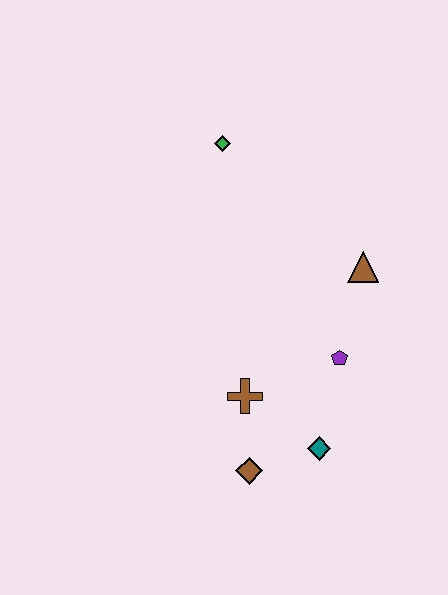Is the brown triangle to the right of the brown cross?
Yes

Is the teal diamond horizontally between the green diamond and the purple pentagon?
Yes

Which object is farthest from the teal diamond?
The green diamond is farthest from the teal diamond.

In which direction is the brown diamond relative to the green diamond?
The brown diamond is below the green diamond.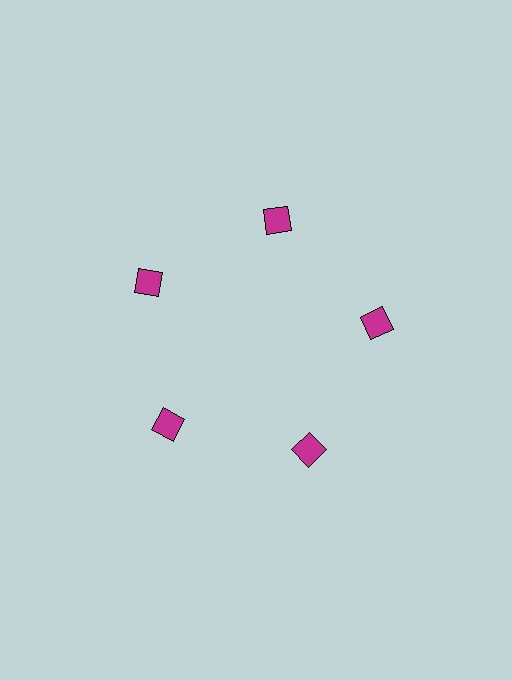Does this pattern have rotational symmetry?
Yes, this pattern has 5-fold rotational symmetry. It looks the same after rotating 72 degrees around the center.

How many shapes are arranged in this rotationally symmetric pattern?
There are 5 shapes, arranged in 5 groups of 1.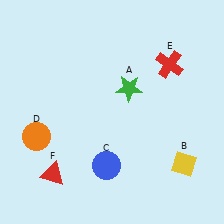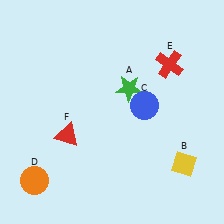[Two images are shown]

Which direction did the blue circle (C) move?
The blue circle (C) moved up.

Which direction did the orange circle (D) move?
The orange circle (D) moved down.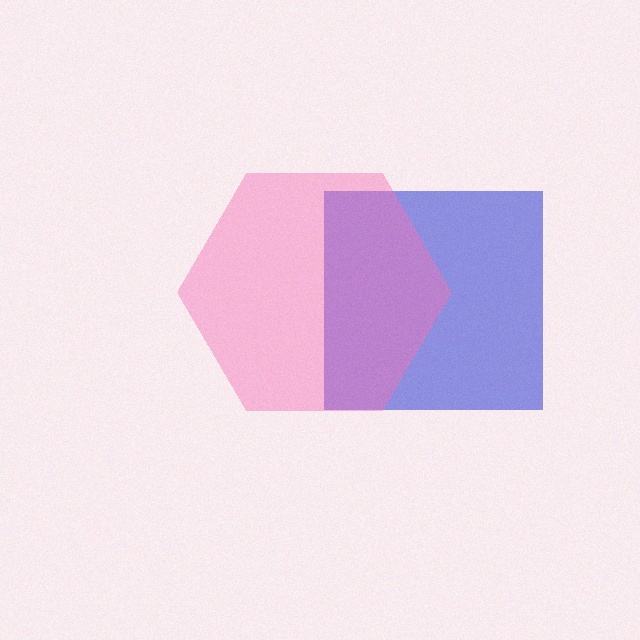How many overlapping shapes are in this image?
There are 2 overlapping shapes in the image.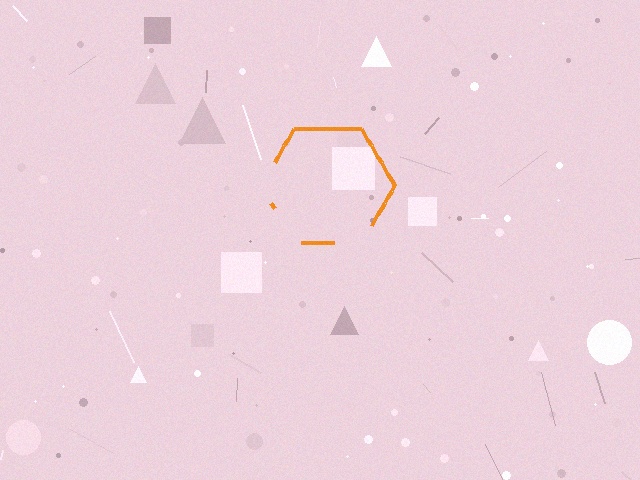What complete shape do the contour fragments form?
The contour fragments form a hexagon.